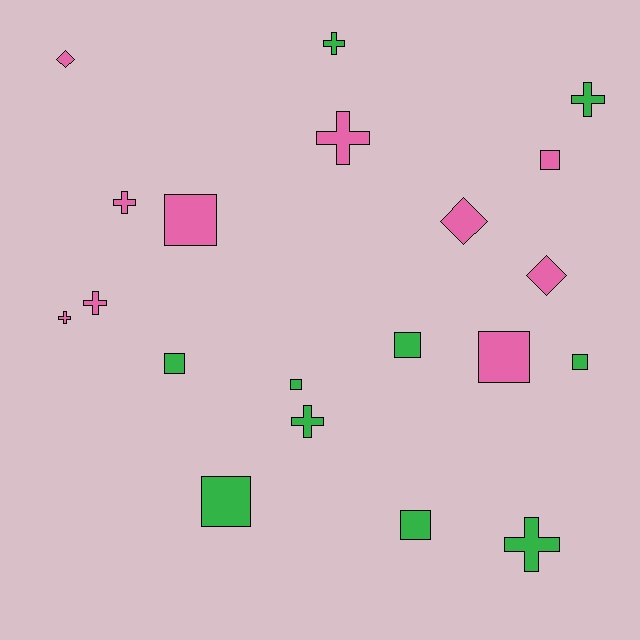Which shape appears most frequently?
Square, with 9 objects.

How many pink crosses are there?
There are 4 pink crosses.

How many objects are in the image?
There are 20 objects.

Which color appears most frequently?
Pink, with 10 objects.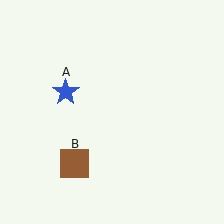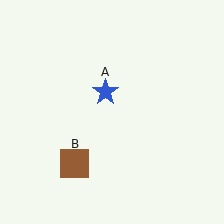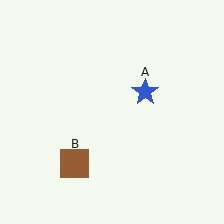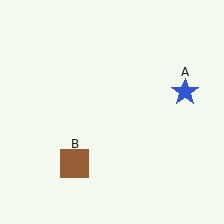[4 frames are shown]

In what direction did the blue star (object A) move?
The blue star (object A) moved right.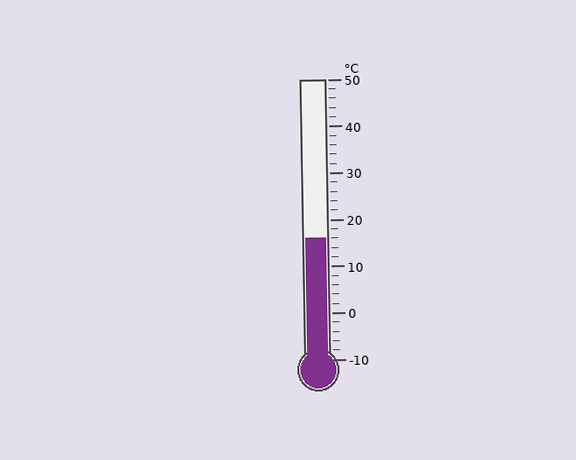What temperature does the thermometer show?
The thermometer shows approximately 16°C.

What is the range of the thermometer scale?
The thermometer scale ranges from -10°C to 50°C.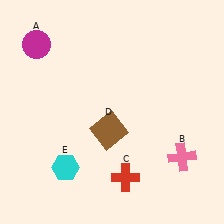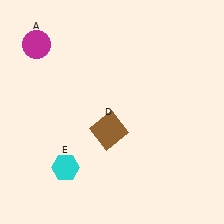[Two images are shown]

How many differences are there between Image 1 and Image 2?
There are 2 differences between the two images.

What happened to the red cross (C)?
The red cross (C) was removed in Image 2. It was in the bottom-right area of Image 1.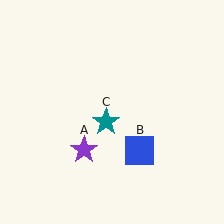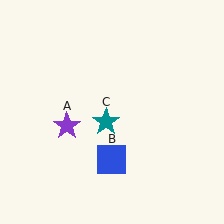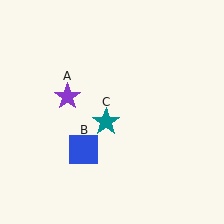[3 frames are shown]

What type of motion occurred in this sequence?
The purple star (object A), blue square (object B) rotated clockwise around the center of the scene.